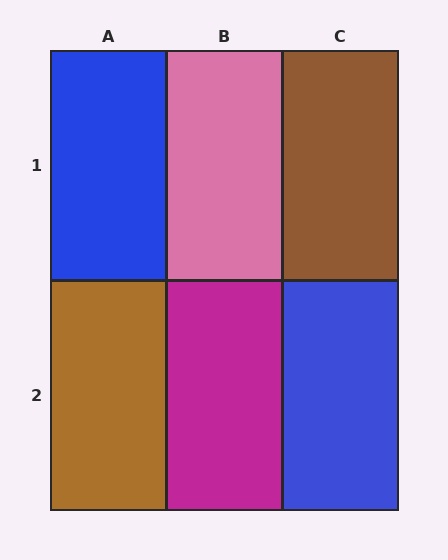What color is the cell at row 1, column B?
Pink.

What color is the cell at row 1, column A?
Blue.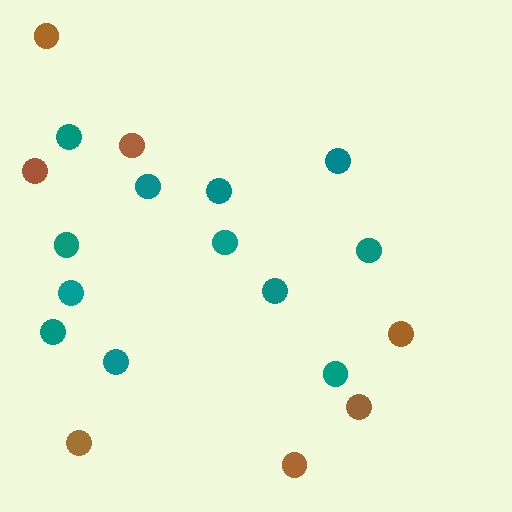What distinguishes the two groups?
There are 2 groups: one group of brown circles (7) and one group of teal circles (12).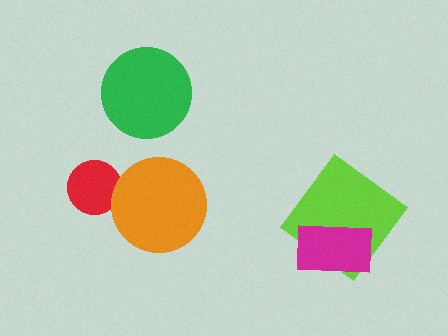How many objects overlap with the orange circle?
1 object overlaps with the orange circle.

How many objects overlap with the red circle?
1 object overlaps with the red circle.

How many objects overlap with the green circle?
0 objects overlap with the green circle.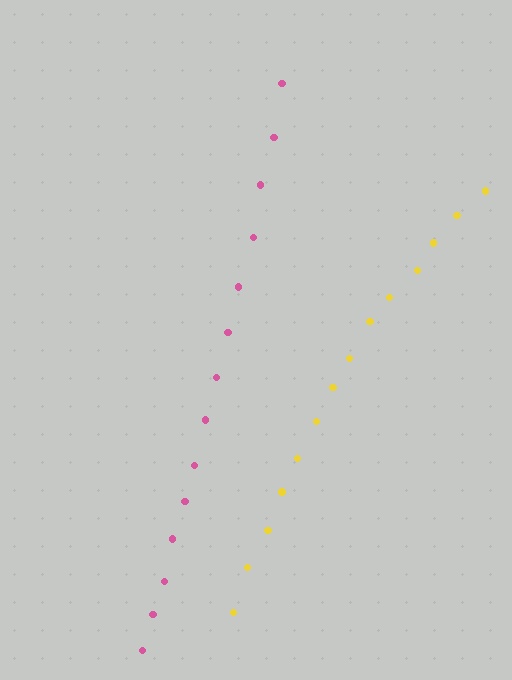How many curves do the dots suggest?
There are 2 distinct paths.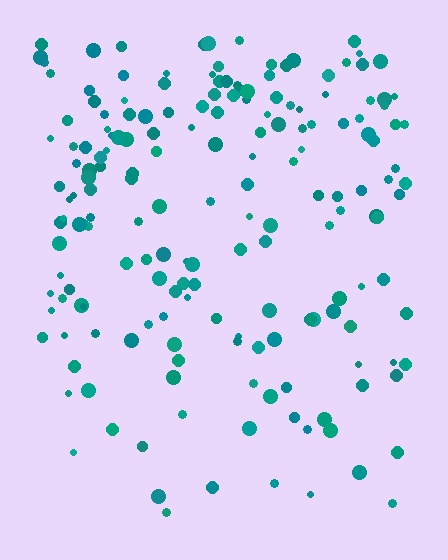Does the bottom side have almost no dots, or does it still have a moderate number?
Still a moderate number, just noticeably fewer than the top.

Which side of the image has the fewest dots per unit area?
The bottom.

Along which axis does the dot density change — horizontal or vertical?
Vertical.